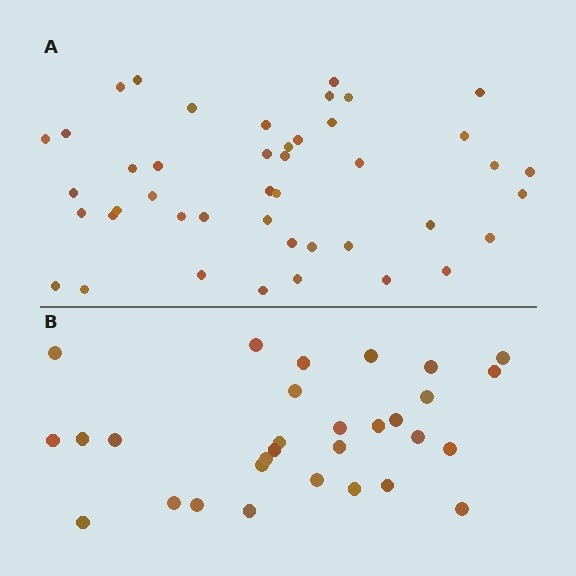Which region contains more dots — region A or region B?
Region A (the top region) has more dots.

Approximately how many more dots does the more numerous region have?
Region A has approximately 15 more dots than region B.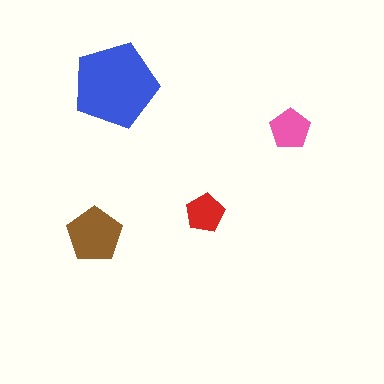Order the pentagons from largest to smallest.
the blue one, the brown one, the pink one, the red one.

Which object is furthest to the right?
The pink pentagon is rightmost.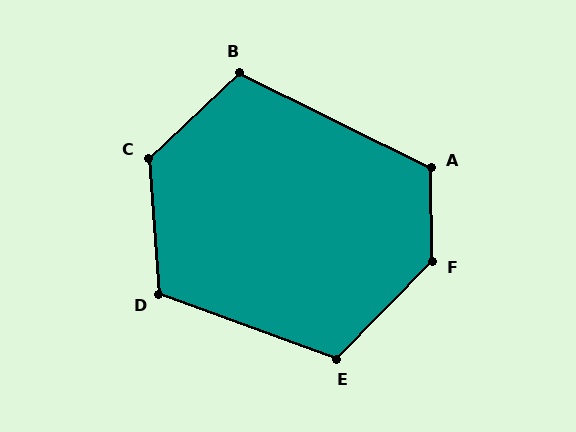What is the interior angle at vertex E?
Approximately 114 degrees (obtuse).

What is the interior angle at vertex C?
Approximately 129 degrees (obtuse).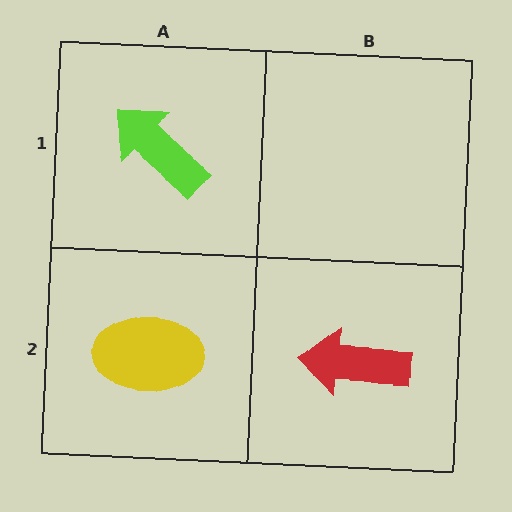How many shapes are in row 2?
2 shapes.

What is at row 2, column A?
A yellow ellipse.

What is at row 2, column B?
A red arrow.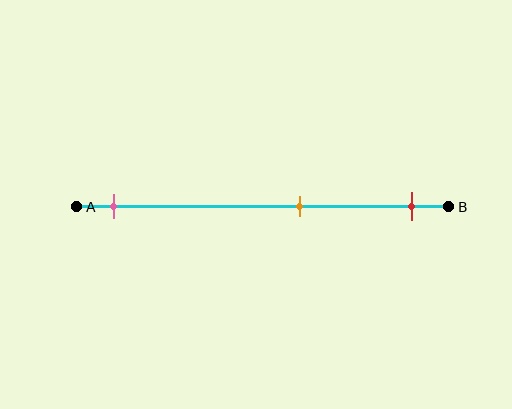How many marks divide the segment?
There are 3 marks dividing the segment.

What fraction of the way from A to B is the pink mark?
The pink mark is approximately 10% (0.1) of the way from A to B.